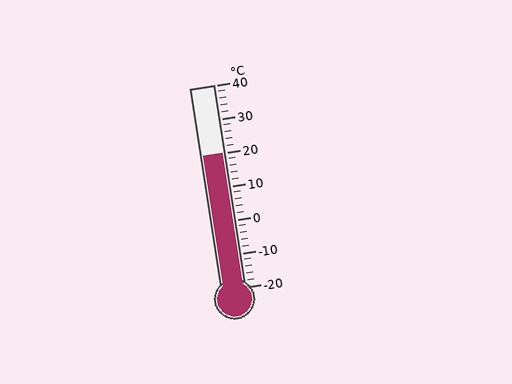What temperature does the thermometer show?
The thermometer shows approximately 20°C.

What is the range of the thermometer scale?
The thermometer scale ranges from -20°C to 40°C.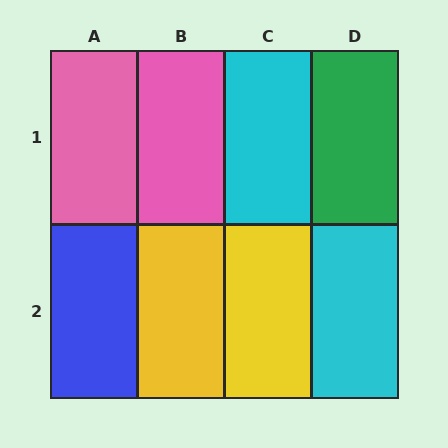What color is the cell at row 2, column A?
Blue.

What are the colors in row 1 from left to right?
Pink, pink, cyan, green.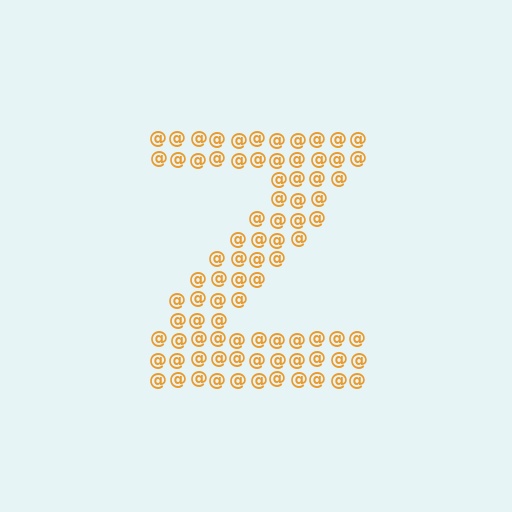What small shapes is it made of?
It is made of small at signs.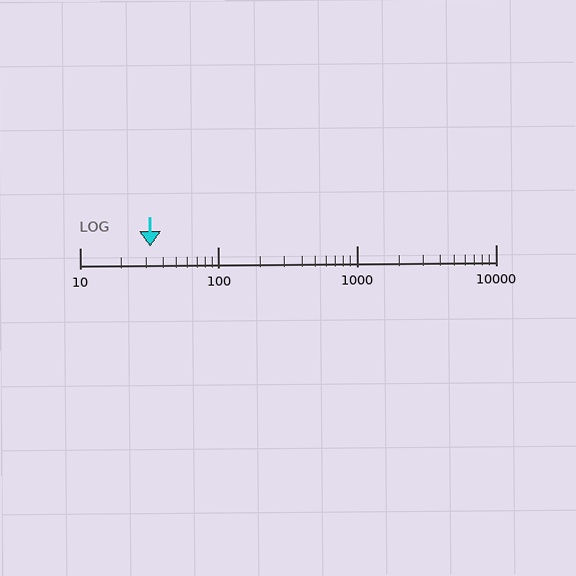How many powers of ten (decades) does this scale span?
The scale spans 3 decades, from 10 to 10000.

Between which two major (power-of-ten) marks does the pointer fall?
The pointer is between 10 and 100.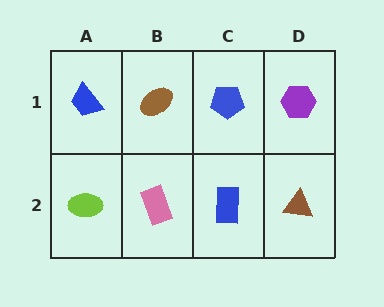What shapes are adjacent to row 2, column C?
A blue pentagon (row 1, column C), a pink rectangle (row 2, column B), a brown triangle (row 2, column D).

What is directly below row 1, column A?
A lime ellipse.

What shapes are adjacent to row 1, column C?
A blue rectangle (row 2, column C), a brown ellipse (row 1, column B), a purple hexagon (row 1, column D).